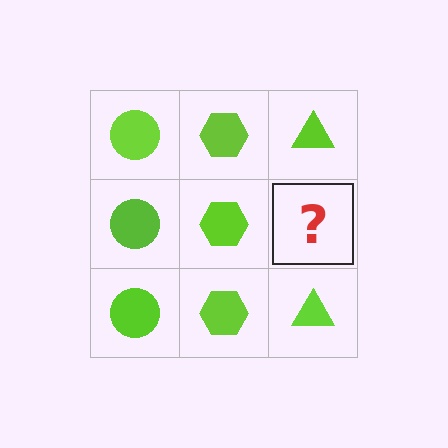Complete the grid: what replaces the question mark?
The question mark should be replaced with a lime triangle.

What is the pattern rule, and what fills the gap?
The rule is that each column has a consistent shape. The gap should be filled with a lime triangle.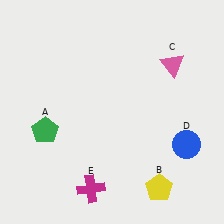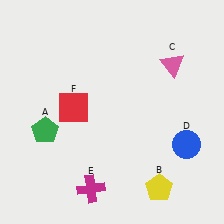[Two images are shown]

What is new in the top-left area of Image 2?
A red square (F) was added in the top-left area of Image 2.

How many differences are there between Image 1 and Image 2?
There is 1 difference between the two images.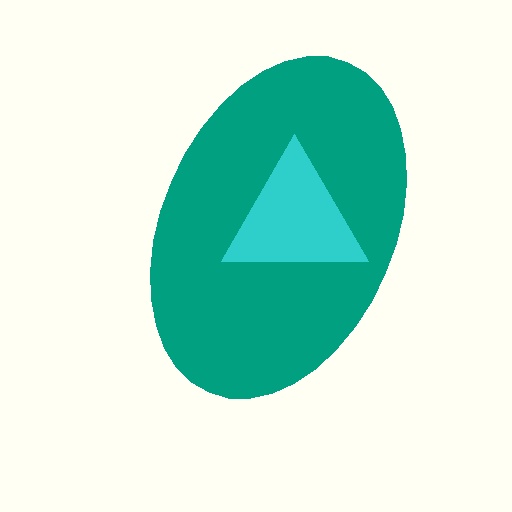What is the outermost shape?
The teal ellipse.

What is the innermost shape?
The cyan triangle.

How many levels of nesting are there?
2.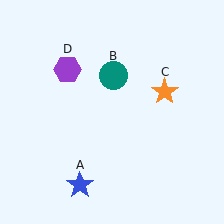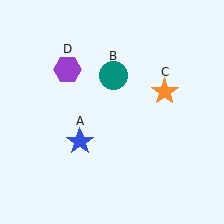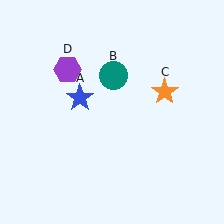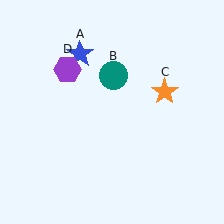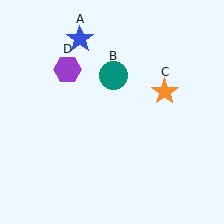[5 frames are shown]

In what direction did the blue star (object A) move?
The blue star (object A) moved up.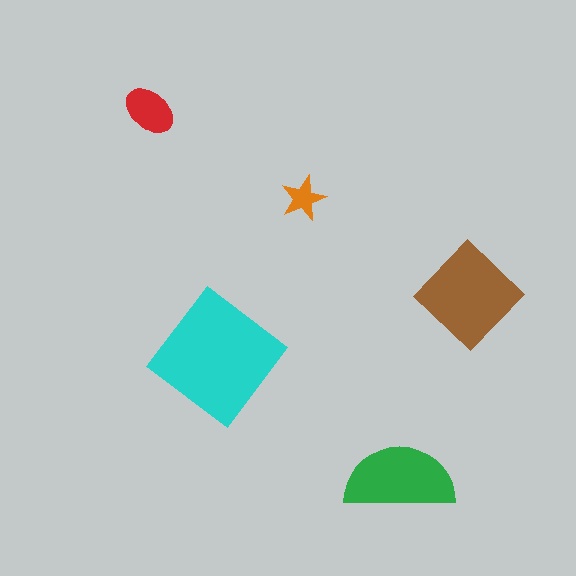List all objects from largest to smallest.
The cyan diamond, the brown diamond, the green semicircle, the red ellipse, the orange star.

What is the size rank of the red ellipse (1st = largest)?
4th.